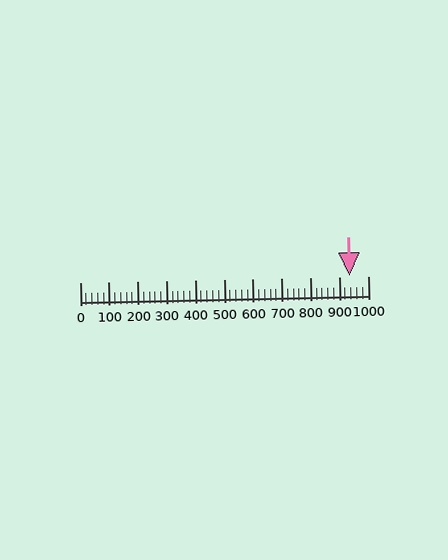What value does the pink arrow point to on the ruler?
The pink arrow points to approximately 936.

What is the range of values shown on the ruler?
The ruler shows values from 0 to 1000.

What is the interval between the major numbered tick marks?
The major tick marks are spaced 100 units apart.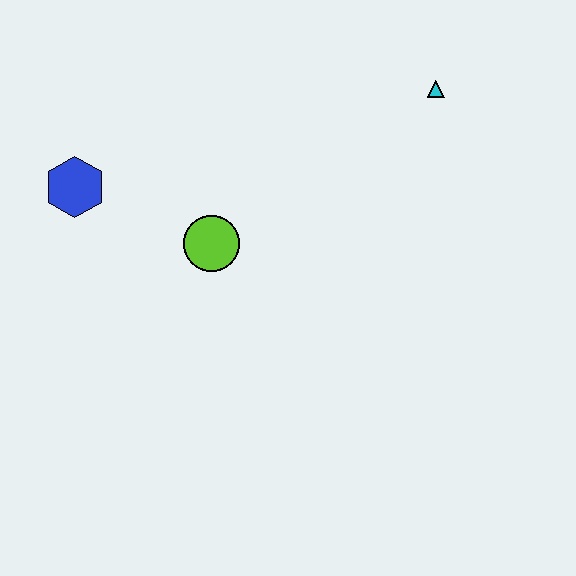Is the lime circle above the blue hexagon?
No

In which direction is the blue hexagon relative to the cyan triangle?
The blue hexagon is to the left of the cyan triangle.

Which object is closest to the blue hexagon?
The lime circle is closest to the blue hexagon.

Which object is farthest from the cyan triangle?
The blue hexagon is farthest from the cyan triangle.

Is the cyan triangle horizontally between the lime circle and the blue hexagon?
No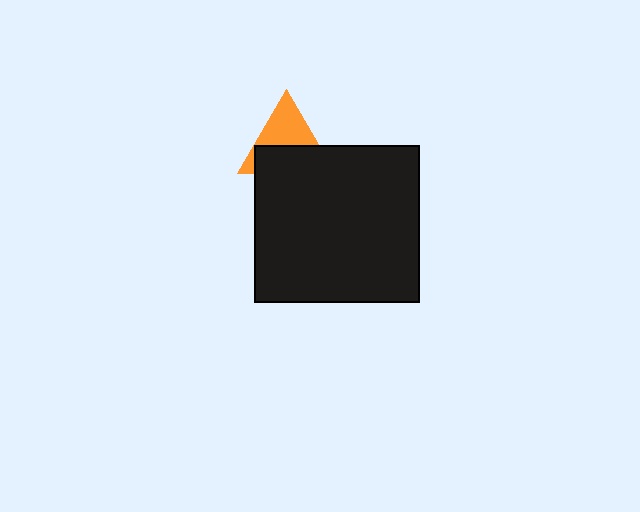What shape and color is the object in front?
The object in front is a black rectangle.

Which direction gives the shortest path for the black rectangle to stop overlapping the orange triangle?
Moving down gives the shortest separation.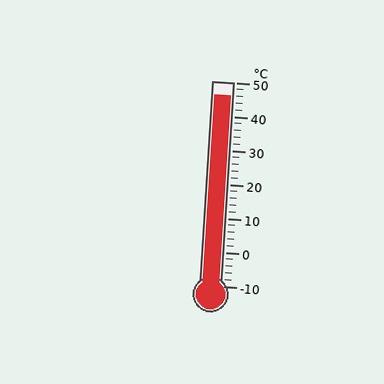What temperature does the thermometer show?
The thermometer shows approximately 46°C.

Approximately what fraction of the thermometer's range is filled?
The thermometer is filled to approximately 95% of its range.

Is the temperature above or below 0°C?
The temperature is above 0°C.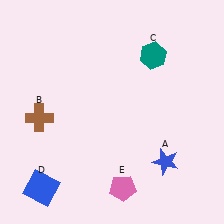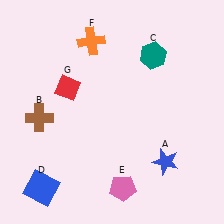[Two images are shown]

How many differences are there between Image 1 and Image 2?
There are 2 differences between the two images.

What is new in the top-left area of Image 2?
A red diamond (G) was added in the top-left area of Image 2.